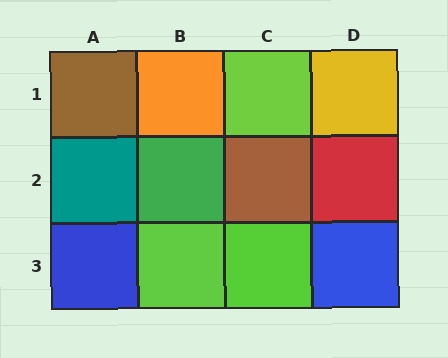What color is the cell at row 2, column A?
Teal.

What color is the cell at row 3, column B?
Lime.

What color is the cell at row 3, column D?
Blue.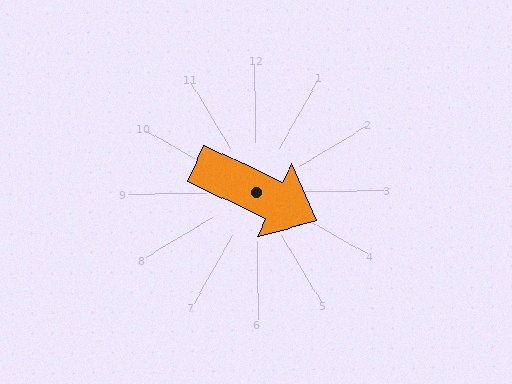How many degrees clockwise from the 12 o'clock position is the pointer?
Approximately 116 degrees.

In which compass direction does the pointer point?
Southeast.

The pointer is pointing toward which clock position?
Roughly 4 o'clock.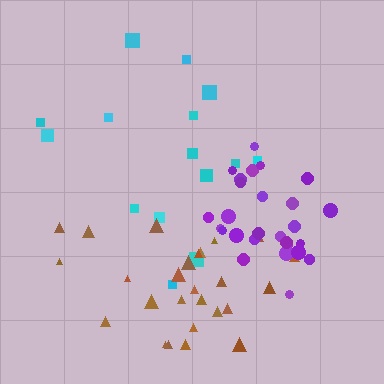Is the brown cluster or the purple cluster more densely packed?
Purple.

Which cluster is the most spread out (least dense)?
Cyan.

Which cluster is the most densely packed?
Purple.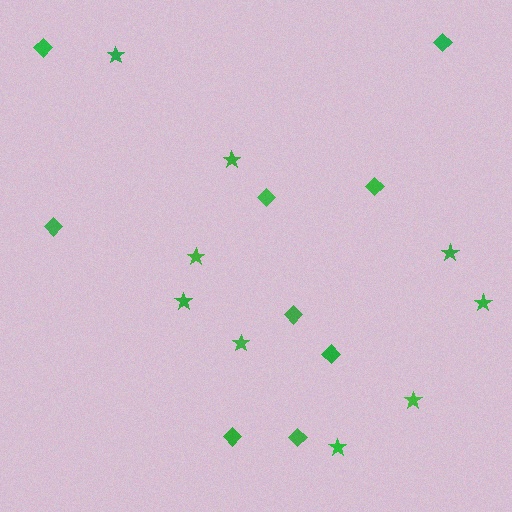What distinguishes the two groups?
There are 2 groups: one group of diamonds (9) and one group of stars (9).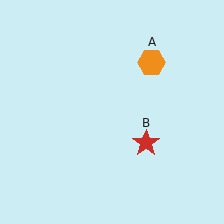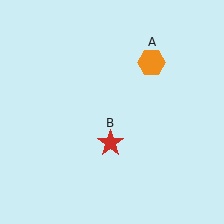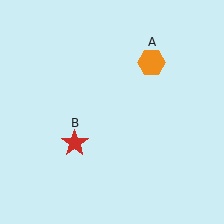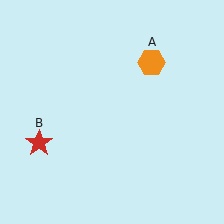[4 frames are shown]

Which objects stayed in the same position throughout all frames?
Orange hexagon (object A) remained stationary.